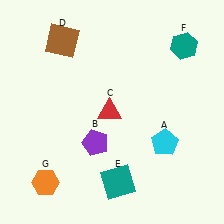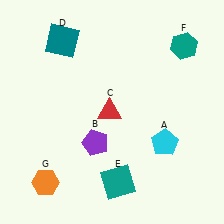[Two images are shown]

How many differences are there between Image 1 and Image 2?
There is 1 difference between the two images.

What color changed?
The square (D) changed from brown in Image 1 to teal in Image 2.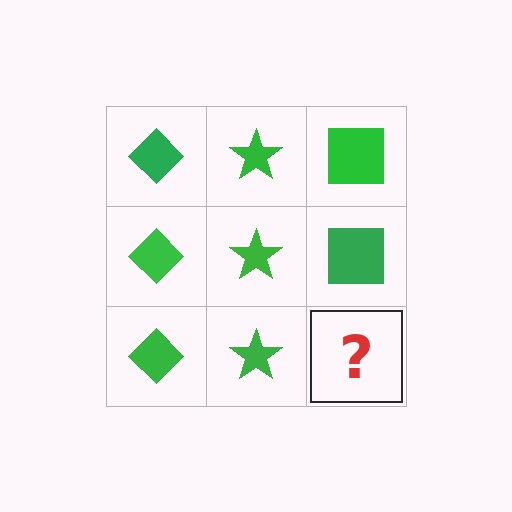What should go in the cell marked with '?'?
The missing cell should contain a green square.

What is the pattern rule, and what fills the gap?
The rule is that each column has a consistent shape. The gap should be filled with a green square.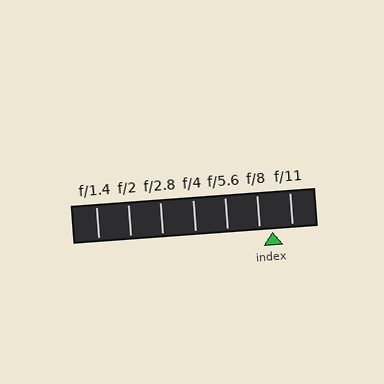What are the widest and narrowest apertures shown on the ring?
The widest aperture shown is f/1.4 and the narrowest is f/11.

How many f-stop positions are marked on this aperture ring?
There are 7 f-stop positions marked.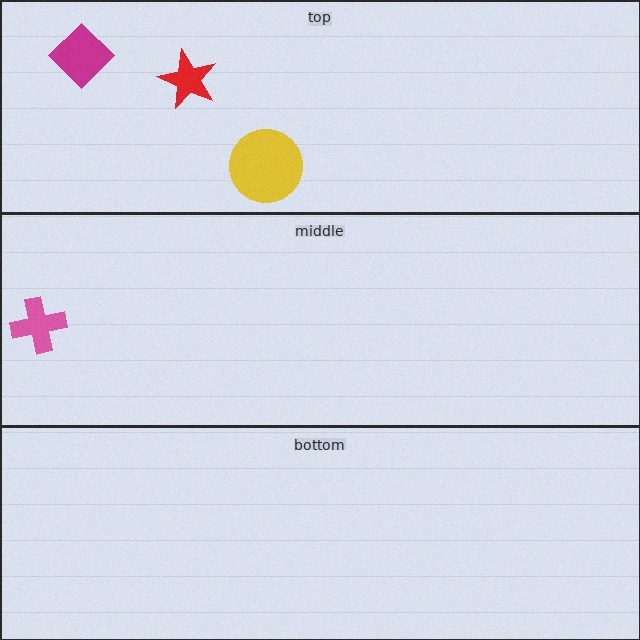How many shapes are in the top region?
3.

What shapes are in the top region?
The red star, the yellow circle, the magenta diamond.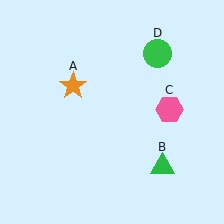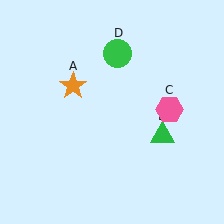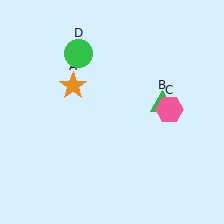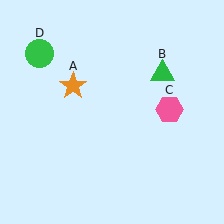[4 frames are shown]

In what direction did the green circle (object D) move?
The green circle (object D) moved left.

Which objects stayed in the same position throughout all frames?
Orange star (object A) and pink hexagon (object C) remained stationary.